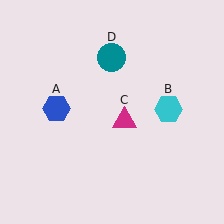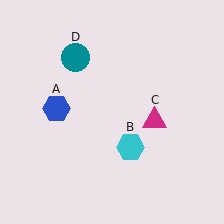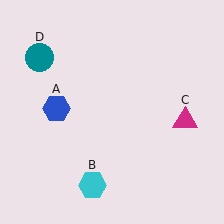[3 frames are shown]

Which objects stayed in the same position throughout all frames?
Blue hexagon (object A) remained stationary.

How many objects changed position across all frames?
3 objects changed position: cyan hexagon (object B), magenta triangle (object C), teal circle (object D).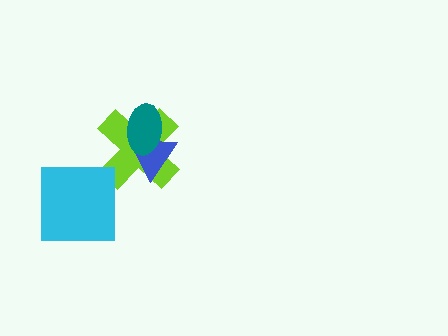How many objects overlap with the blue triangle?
2 objects overlap with the blue triangle.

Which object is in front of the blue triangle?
The teal ellipse is in front of the blue triangle.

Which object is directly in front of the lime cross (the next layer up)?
The blue triangle is directly in front of the lime cross.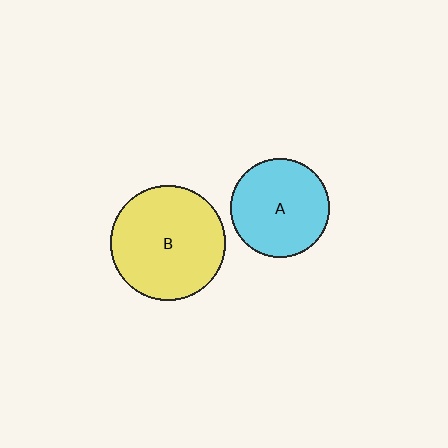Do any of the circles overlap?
No, none of the circles overlap.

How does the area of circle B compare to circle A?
Approximately 1.4 times.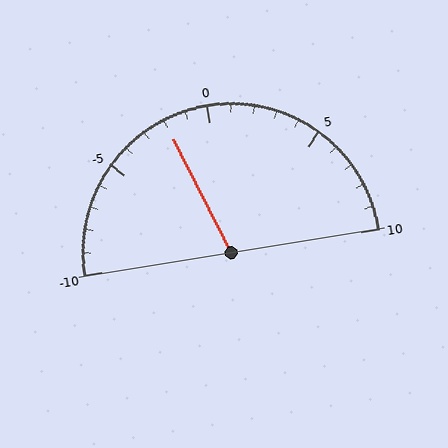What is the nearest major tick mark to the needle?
The nearest major tick mark is 0.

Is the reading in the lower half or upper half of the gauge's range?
The reading is in the lower half of the range (-10 to 10).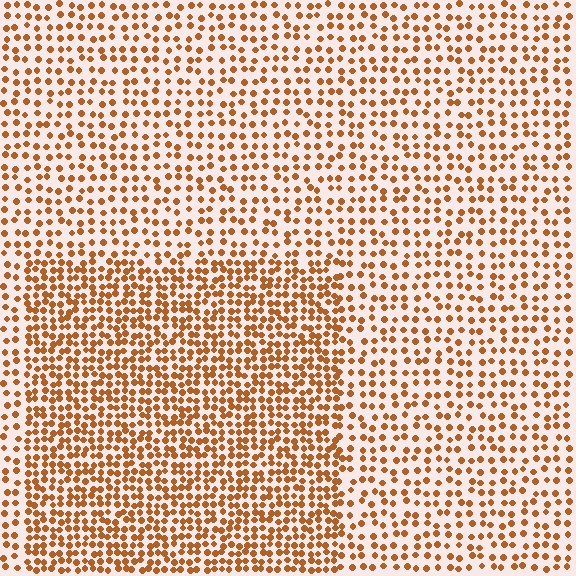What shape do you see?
I see a rectangle.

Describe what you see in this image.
The image contains small brown elements arranged at two different densities. A rectangle-shaped region is visible where the elements are more densely packed than the surrounding area.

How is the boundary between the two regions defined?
The boundary is defined by a change in element density (approximately 1.8x ratio). All elements are the same color, size, and shape.